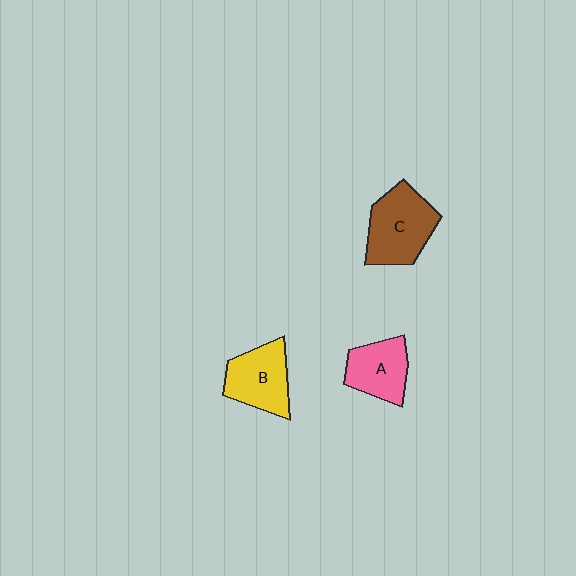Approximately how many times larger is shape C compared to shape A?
Approximately 1.4 times.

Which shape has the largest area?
Shape C (brown).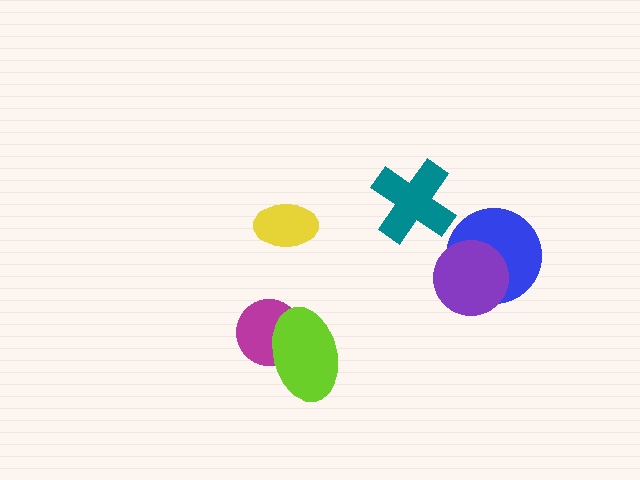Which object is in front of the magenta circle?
The lime ellipse is in front of the magenta circle.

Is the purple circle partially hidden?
No, no other shape covers it.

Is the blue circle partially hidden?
Yes, it is partially covered by another shape.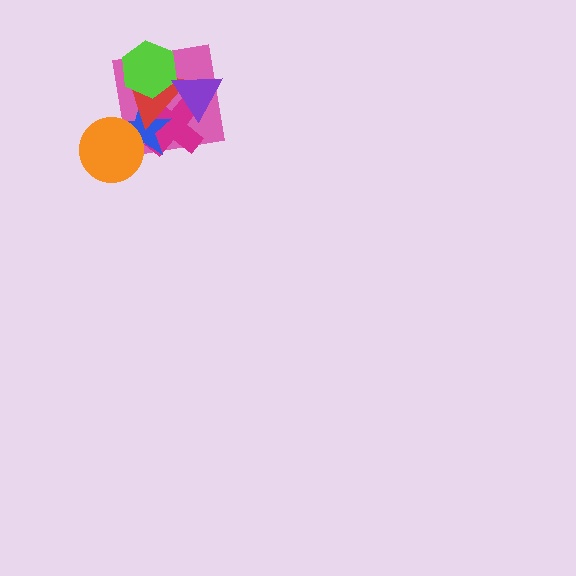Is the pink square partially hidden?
Yes, it is partially covered by another shape.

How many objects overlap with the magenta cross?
4 objects overlap with the magenta cross.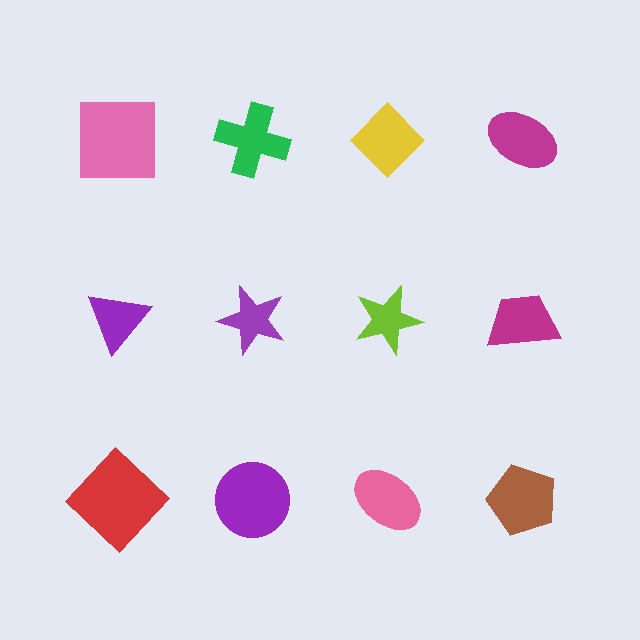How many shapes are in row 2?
4 shapes.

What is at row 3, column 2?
A purple circle.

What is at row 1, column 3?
A yellow diamond.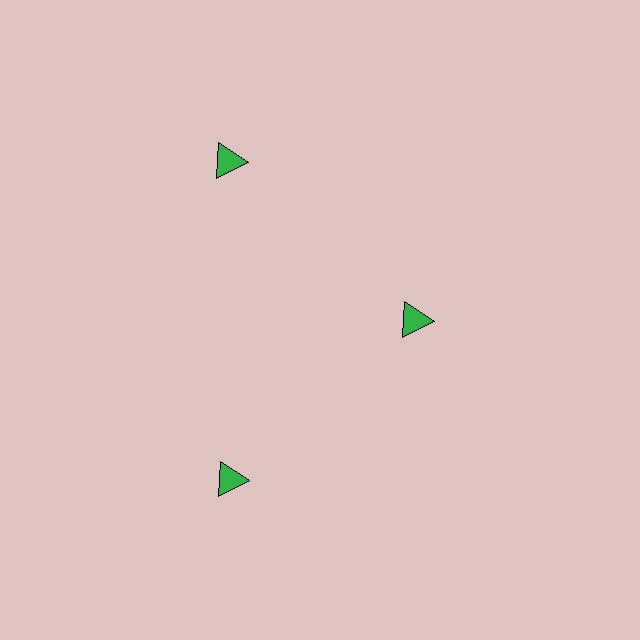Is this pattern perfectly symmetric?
No. The 3 green triangles are arranged in a ring, but one element near the 3 o'clock position is pulled inward toward the center, breaking the 3-fold rotational symmetry.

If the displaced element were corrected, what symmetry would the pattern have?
It would have 3-fold rotational symmetry — the pattern would map onto itself every 120 degrees.